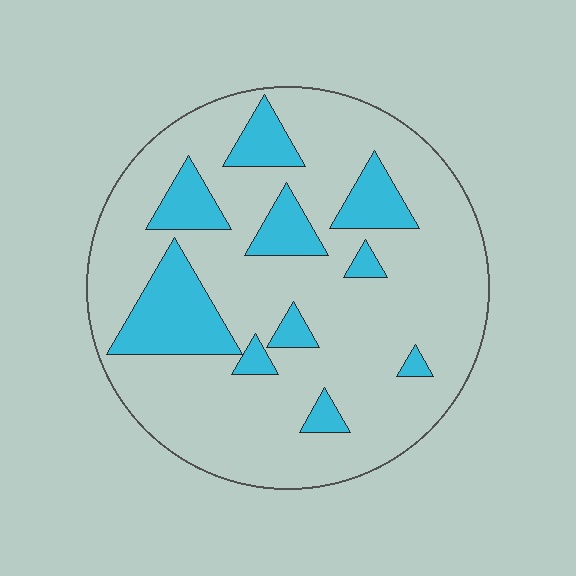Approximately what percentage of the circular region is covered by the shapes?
Approximately 20%.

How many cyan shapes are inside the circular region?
10.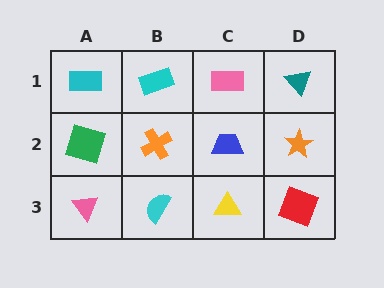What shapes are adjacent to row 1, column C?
A blue trapezoid (row 2, column C), a cyan rectangle (row 1, column B), a teal triangle (row 1, column D).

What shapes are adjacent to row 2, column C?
A pink rectangle (row 1, column C), a yellow triangle (row 3, column C), an orange cross (row 2, column B), an orange star (row 2, column D).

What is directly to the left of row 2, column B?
A green square.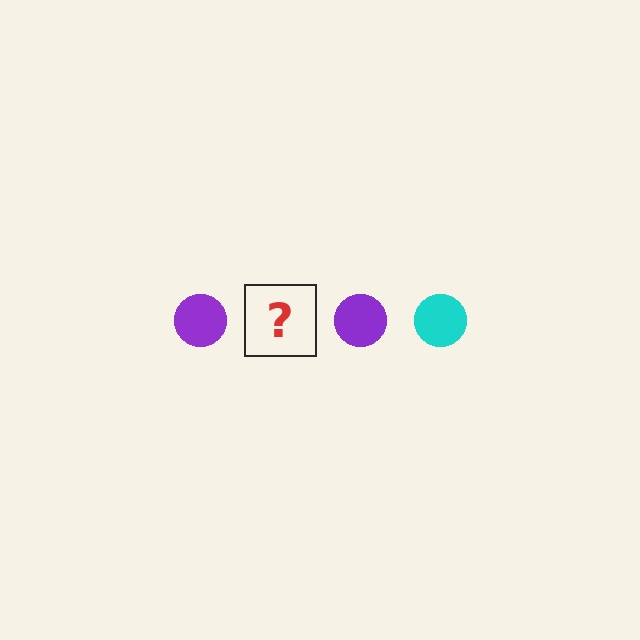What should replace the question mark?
The question mark should be replaced with a cyan circle.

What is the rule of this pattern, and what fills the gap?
The rule is that the pattern cycles through purple, cyan circles. The gap should be filled with a cyan circle.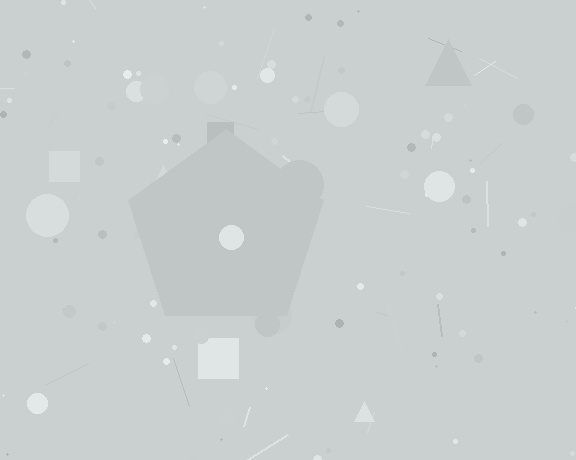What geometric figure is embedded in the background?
A pentagon is embedded in the background.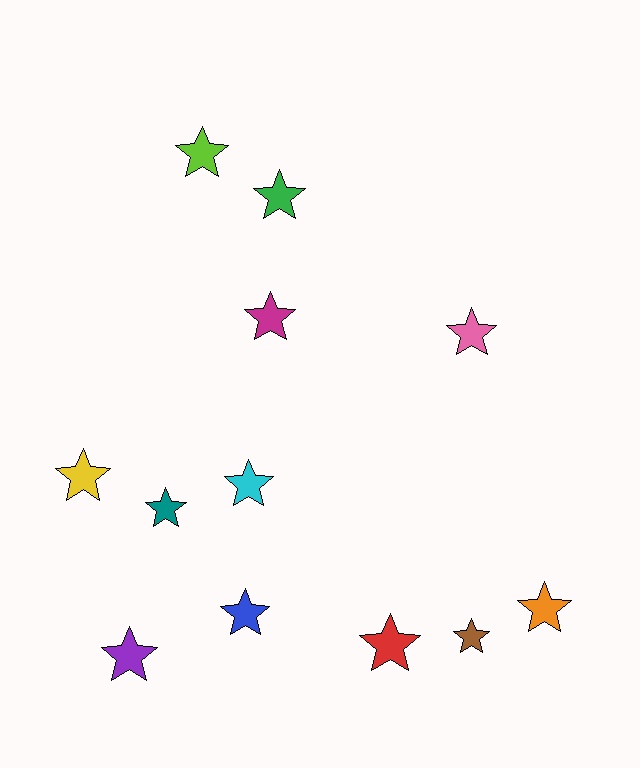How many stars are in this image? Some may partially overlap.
There are 12 stars.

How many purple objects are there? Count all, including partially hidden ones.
There is 1 purple object.